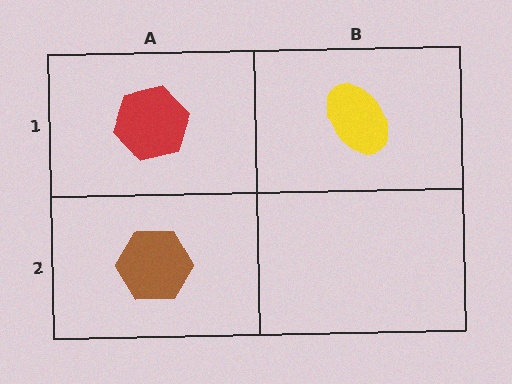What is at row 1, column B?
A yellow ellipse.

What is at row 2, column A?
A brown hexagon.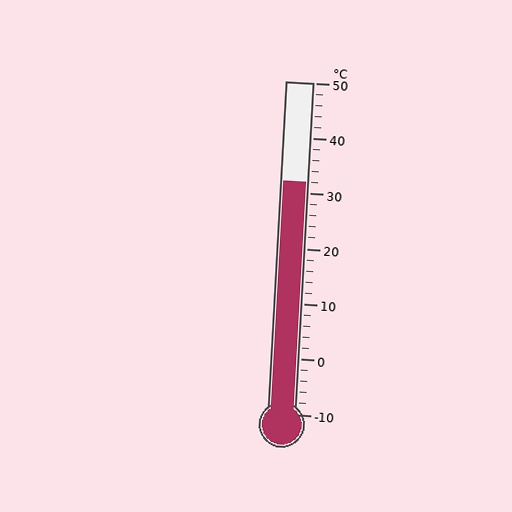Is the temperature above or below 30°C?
The temperature is above 30°C.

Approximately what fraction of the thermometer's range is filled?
The thermometer is filled to approximately 70% of its range.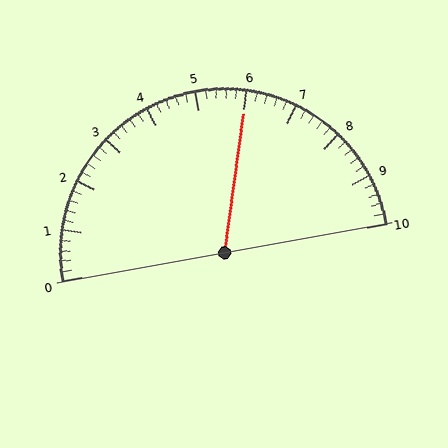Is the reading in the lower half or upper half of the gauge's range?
The reading is in the upper half of the range (0 to 10).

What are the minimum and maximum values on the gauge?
The gauge ranges from 0 to 10.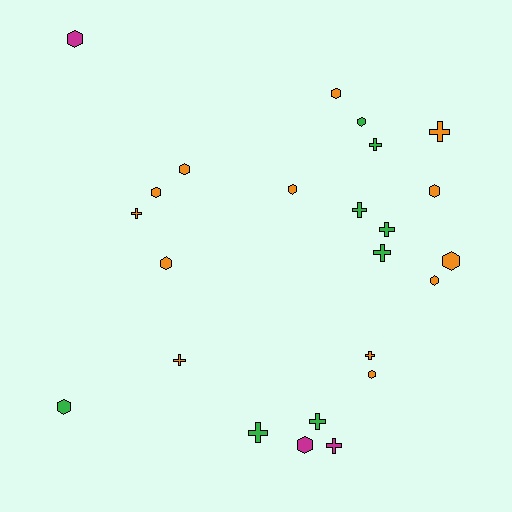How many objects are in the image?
There are 24 objects.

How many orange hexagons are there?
There are 9 orange hexagons.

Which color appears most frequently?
Orange, with 13 objects.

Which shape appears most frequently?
Hexagon, with 13 objects.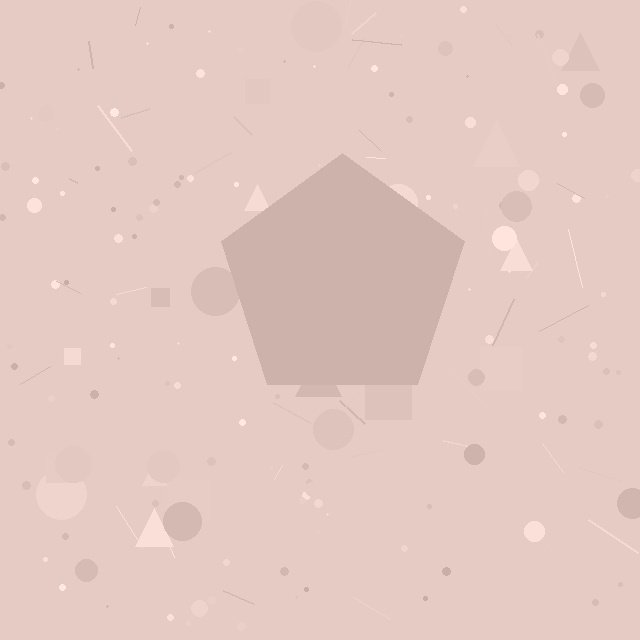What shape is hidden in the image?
A pentagon is hidden in the image.